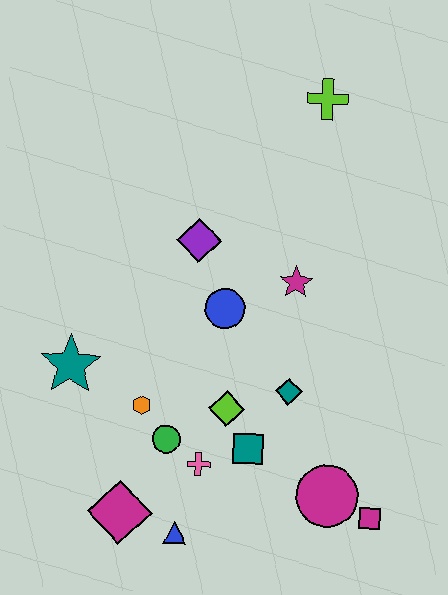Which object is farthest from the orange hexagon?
The lime cross is farthest from the orange hexagon.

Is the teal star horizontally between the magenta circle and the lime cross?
No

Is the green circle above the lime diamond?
No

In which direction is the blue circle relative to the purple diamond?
The blue circle is below the purple diamond.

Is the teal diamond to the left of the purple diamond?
No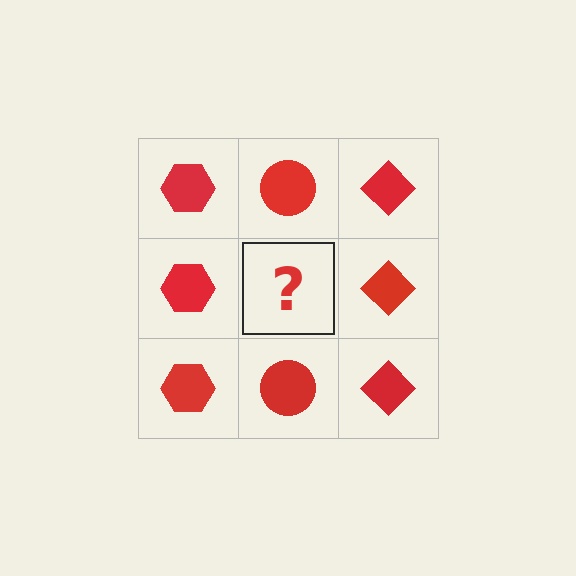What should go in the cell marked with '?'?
The missing cell should contain a red circle.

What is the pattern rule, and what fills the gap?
The rule is that each column has a consistent shape. The gap should be filled with a red circle.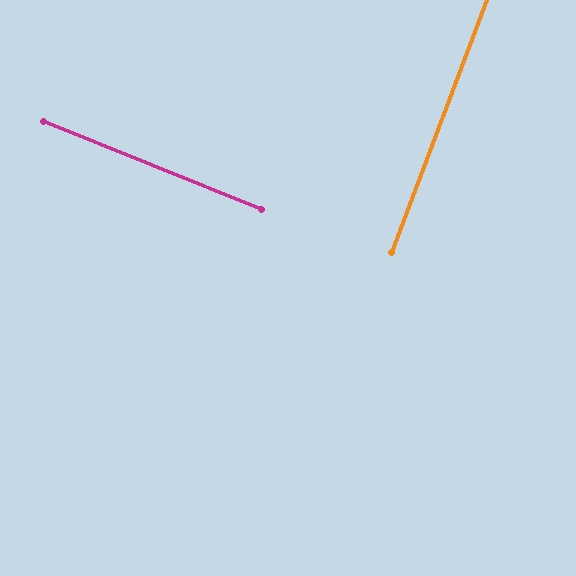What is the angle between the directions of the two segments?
Approximately 89 degrees.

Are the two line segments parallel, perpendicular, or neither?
Perpendicular — they meet at approximately 89°.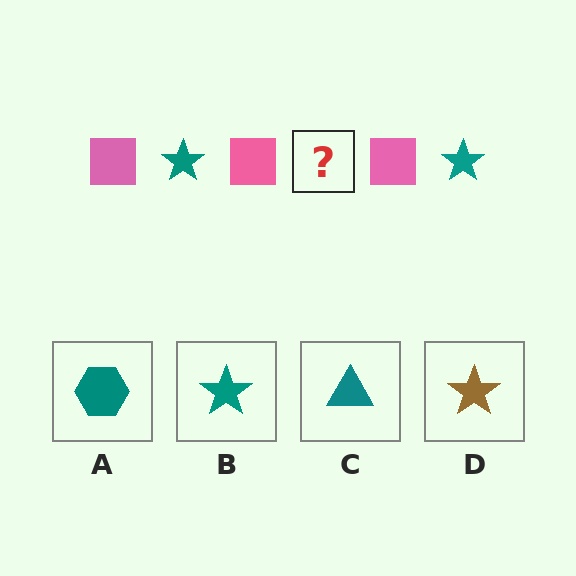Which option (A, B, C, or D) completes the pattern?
B.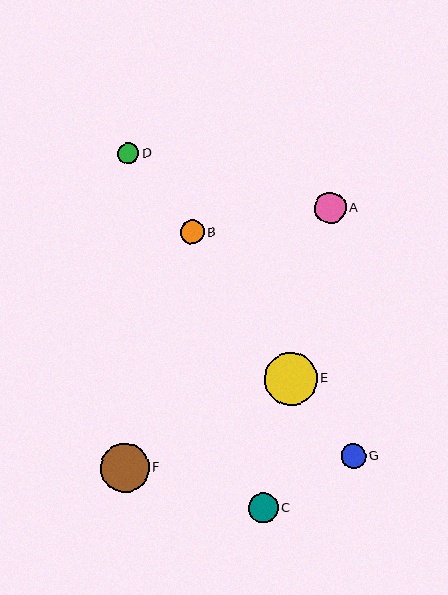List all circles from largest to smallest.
From largest to smallest: E, F, A, C, G, B, D.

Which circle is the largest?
Circle E is the largest with a size of approximately 53 pixels.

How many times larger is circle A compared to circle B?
Circle A is approximately 1.3 times the size of circle B.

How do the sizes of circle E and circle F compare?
Circle E and circle F are approximately the same size.